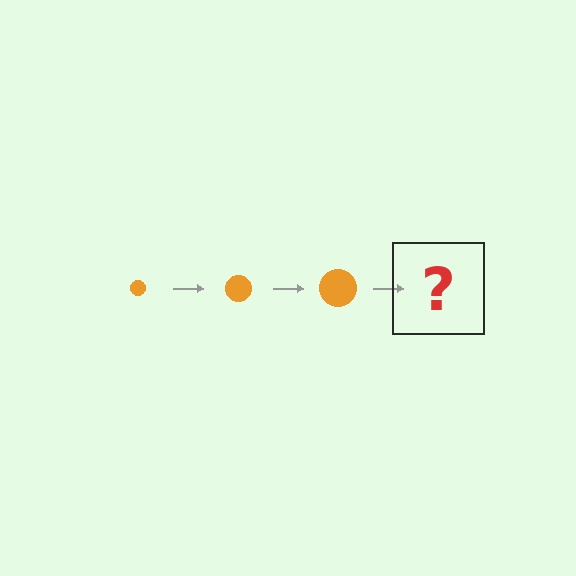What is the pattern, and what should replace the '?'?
The pattern is that the circle gets progressively larger each step. The '?' should be an orange circle, larger than the previous one.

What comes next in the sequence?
The next element should be an orange circle, larger than the previous one.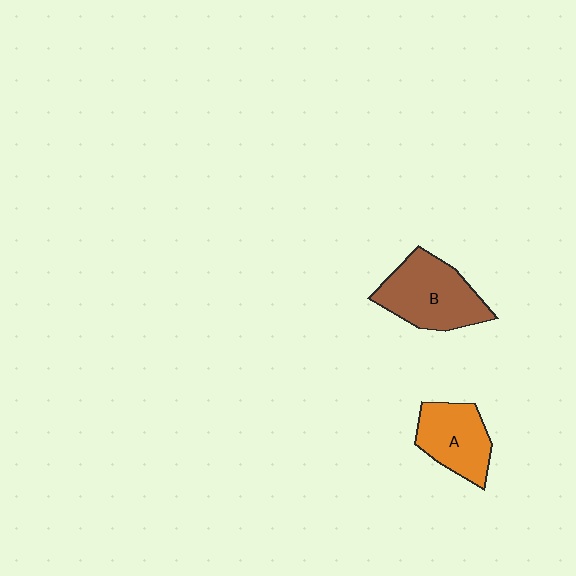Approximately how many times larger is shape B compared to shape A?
Approximately 1.3 times.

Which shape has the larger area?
Shape B (brown).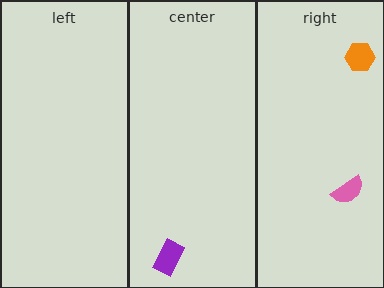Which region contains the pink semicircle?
The right region.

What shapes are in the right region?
The orange hexagon, the pink semicircle.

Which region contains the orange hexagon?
The right region.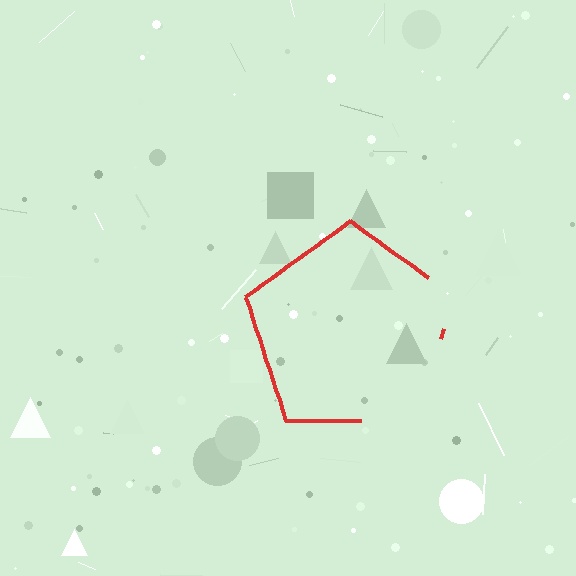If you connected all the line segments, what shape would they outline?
They would outline a pentagon.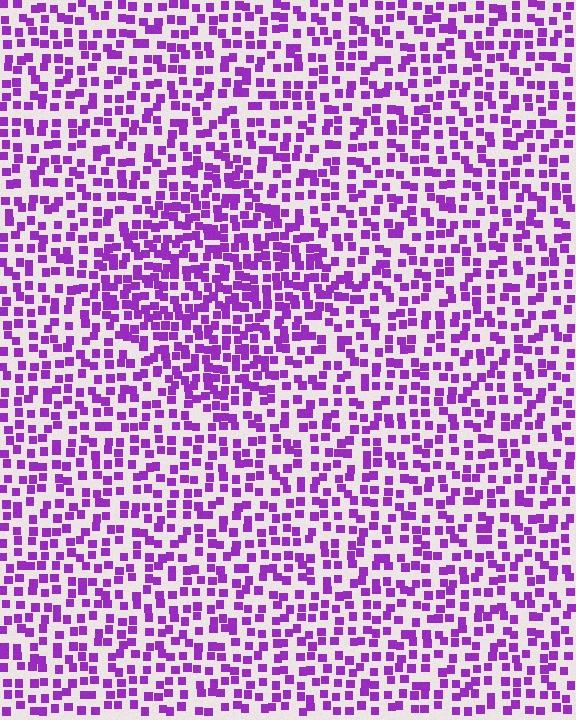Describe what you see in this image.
The image contains small purple elements arranged at two different densities. A diamond-shaped region is visible where the elements are more densely packed than the surrounding area.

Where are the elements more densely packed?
The elements are more densely packed inside the diamond boundary.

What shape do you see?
I see a diamond.